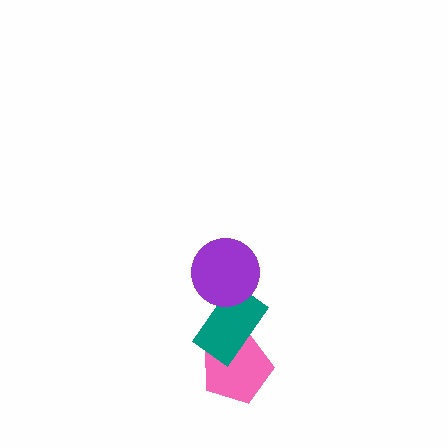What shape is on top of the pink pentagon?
The teal rectangle is on top of the pink pentagon.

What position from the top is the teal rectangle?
The teal rectangle is 2nd from the top.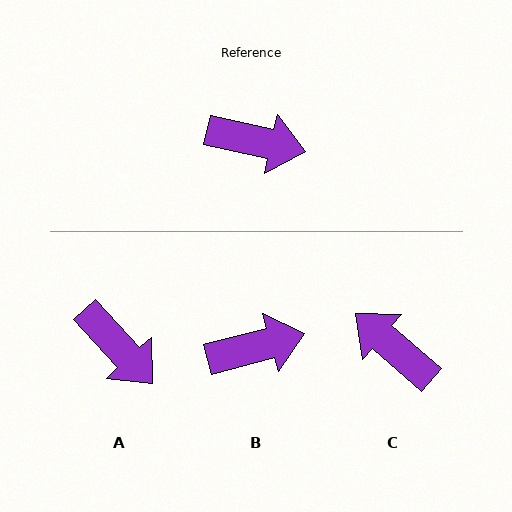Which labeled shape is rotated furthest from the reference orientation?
C, about 151 degrees away.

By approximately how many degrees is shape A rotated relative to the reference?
Approximately 35 degrees clockwise.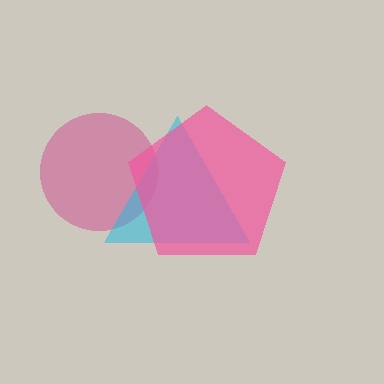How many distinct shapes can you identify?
There are 3 distinct shapes: a magenta circle, a cyan triangle, a pink pentagon.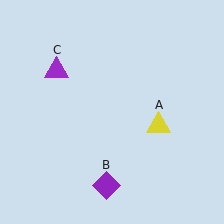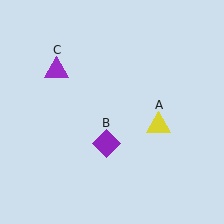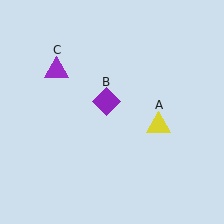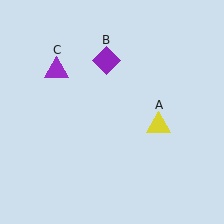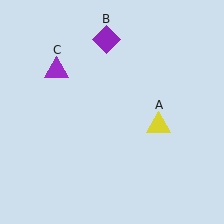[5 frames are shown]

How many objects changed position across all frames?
1 object changed position: purple diamond (object B).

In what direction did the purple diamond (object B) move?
The purple diamond (object B) moved up.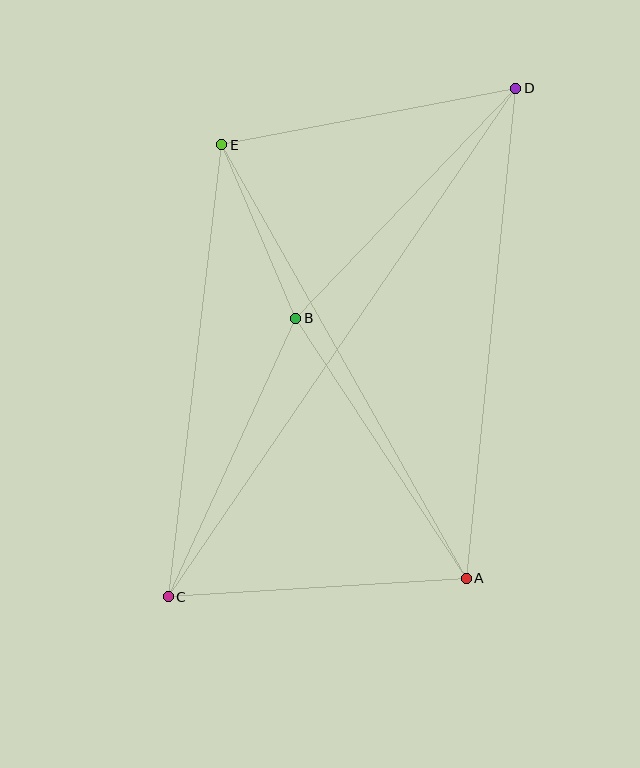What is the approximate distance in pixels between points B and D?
The distance between B and D is approximately 318 pixels.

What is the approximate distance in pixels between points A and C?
The distance between A and C is approximately 298 pixels.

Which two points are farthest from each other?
Points C and D are farthest from each other.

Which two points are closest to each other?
Points B and E are closest to each other.